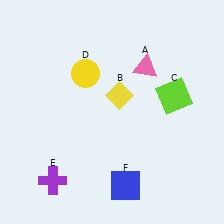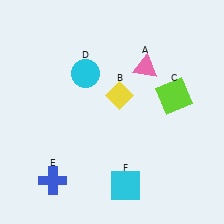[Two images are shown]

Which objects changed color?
D changed from yellow to cyan. E changed from purple to blue. F changed from blue to cyan.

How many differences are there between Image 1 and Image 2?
There are 3 differences between the two images.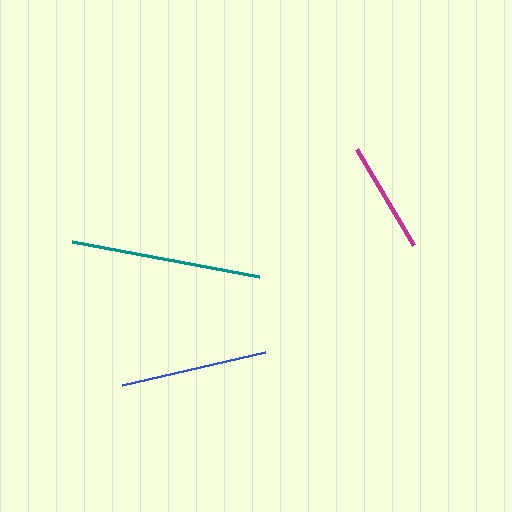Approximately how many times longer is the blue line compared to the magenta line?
The blue line is approximately 1.3 times the length of the magenta line.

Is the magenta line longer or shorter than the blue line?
The blue line is longer than the magenta line.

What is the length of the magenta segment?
The magenta segment is approximately 112 pixels long.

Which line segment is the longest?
The teal line is the longest at approximately 190 pixels.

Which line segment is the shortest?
The magenta line is the shortest at approximately 112 pixels.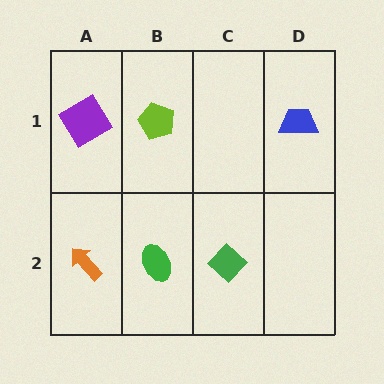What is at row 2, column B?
A green ellipse.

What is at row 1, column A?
A purple diamond.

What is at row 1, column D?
A blue trapezoid.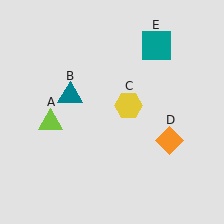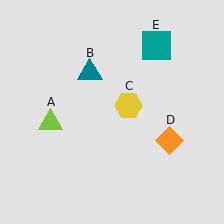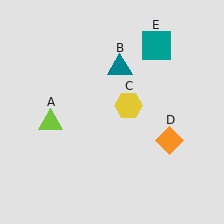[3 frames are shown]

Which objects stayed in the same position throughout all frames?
Lime triangle (object A) and yellow hexagon (object C) and orange diamond (object D) and teal square (object E) remained stationary.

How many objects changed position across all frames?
1 object changed position: teal triangle (object B).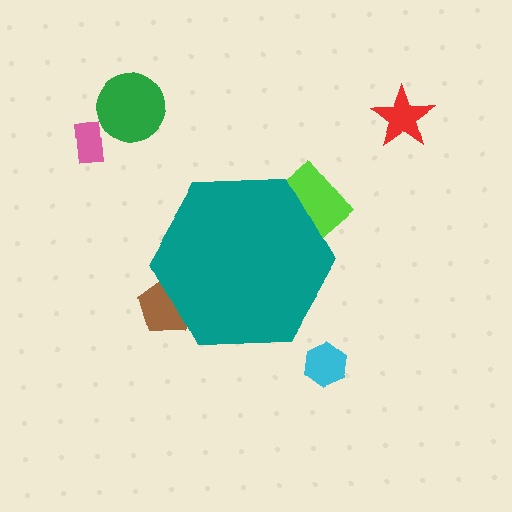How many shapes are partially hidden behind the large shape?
2 shapes are partially hidden.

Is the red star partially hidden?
No, the red star is fully visible.